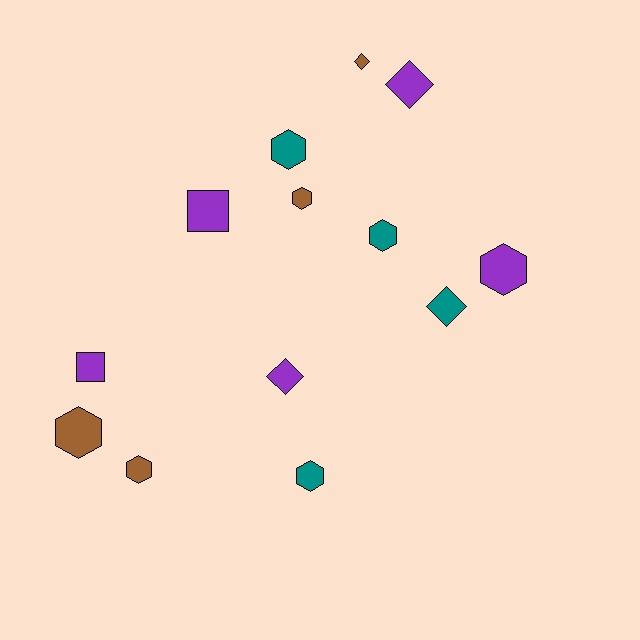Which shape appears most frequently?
Hexagon, with 7 objects.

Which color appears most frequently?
Purple, with 5 objects.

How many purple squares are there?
There are 2 purple squares.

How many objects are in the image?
There are 13 objects.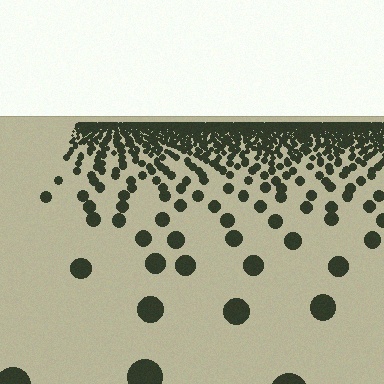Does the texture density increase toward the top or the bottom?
Density increases toward the top.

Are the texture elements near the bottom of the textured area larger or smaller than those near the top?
Larger. Near the bottom, elements are closer to the viewer and appear at a bigger on-screen size.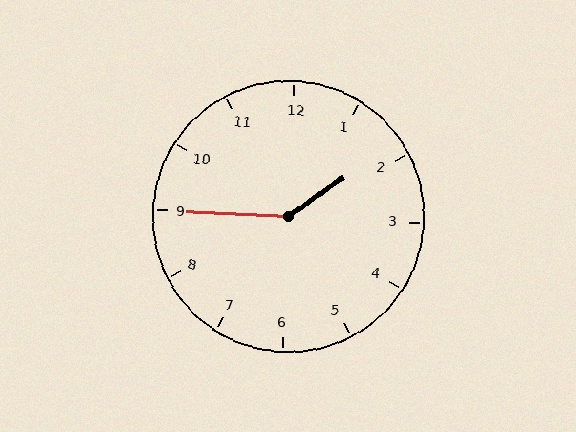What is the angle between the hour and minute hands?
Approximately 142 degrees.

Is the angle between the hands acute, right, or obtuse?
It is obtuse.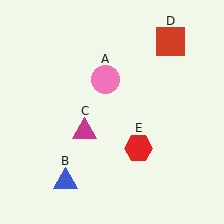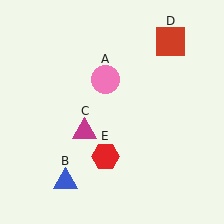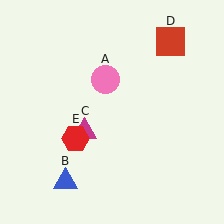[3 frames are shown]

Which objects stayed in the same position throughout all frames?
Pink circle (object A) and blue triangle (object B) and magenta triangle (object C) and red square (object D) remained stationary.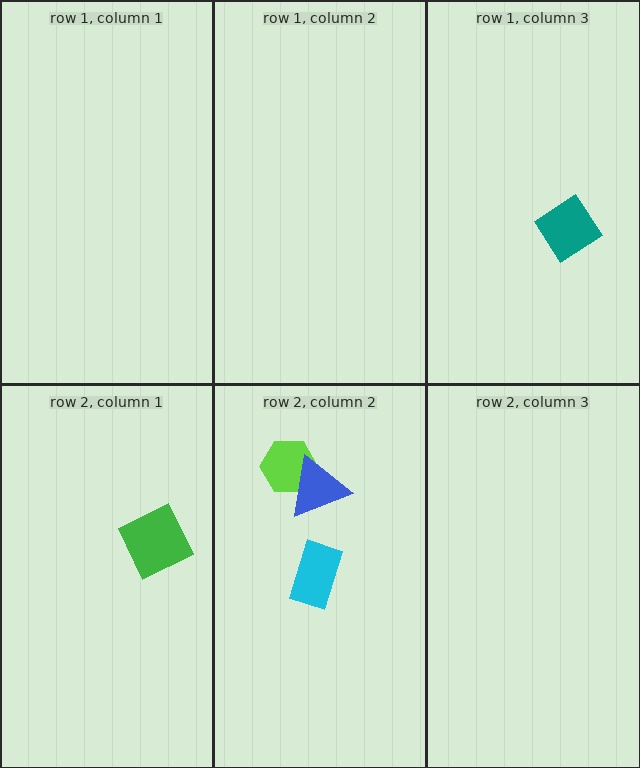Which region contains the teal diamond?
The row 1, column 3 region.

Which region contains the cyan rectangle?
The row 2, column 2 region.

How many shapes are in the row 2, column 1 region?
1.